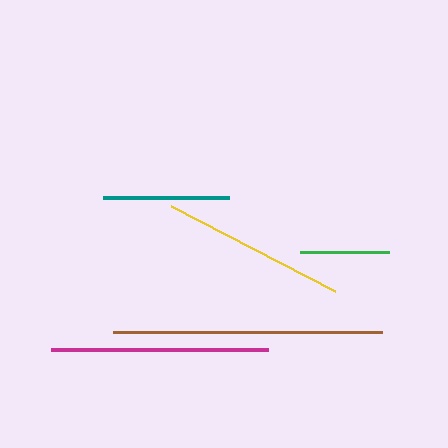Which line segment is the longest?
The brown line is the longest at approximately 269 pixels.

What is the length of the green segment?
The green segment is approximately 88 pixels long.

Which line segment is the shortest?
The green line is the shortest at approximately 88 pixels.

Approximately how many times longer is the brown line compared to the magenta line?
The brown line is approximately 1.2 times the length of the magenta line.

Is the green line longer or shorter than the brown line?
The brown line is longer than the green line.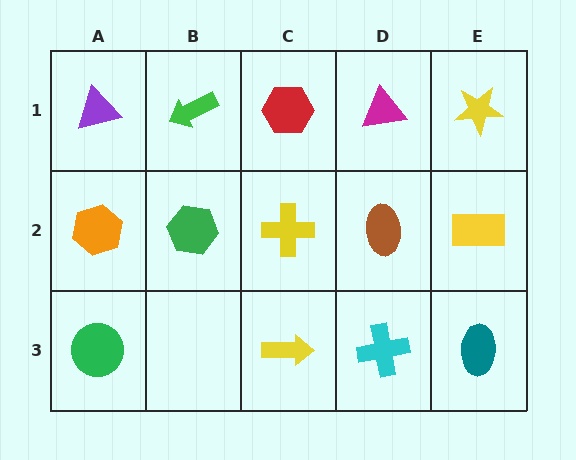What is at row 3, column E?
A teal ellipse.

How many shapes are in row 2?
5 shapes.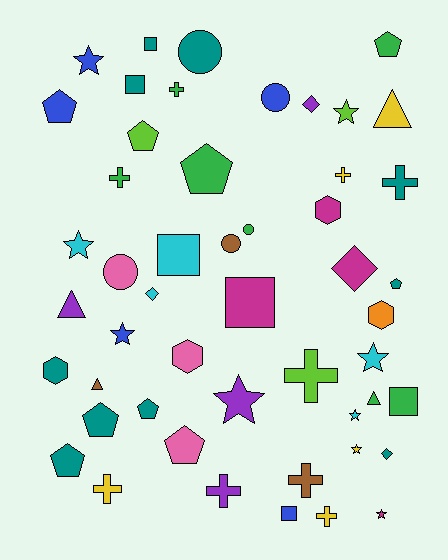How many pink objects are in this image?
There are 3 pink objects.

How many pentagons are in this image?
There are 9 pentagons.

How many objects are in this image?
There are 50 objects.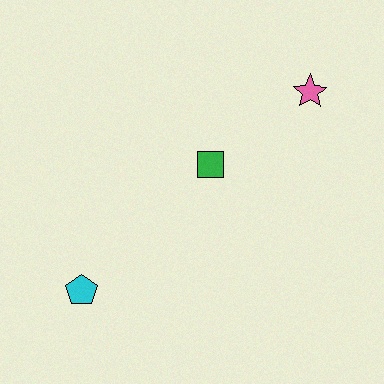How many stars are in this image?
There is 1 star.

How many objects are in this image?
There are 3 objects.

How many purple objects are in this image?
There are no purple objects.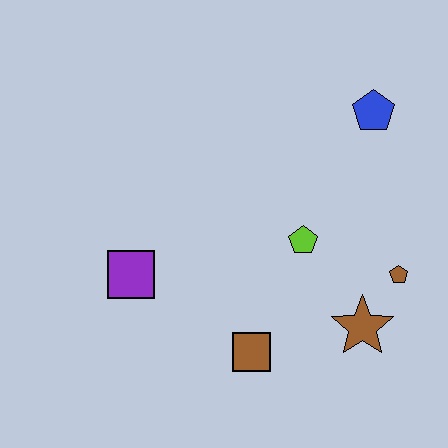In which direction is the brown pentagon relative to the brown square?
The brown pentagon is to the right of the brown square.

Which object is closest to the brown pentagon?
The brown star is closest to the brown pentagon.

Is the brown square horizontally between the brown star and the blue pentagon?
No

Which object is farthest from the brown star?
The purple square is farthest from the brown star.